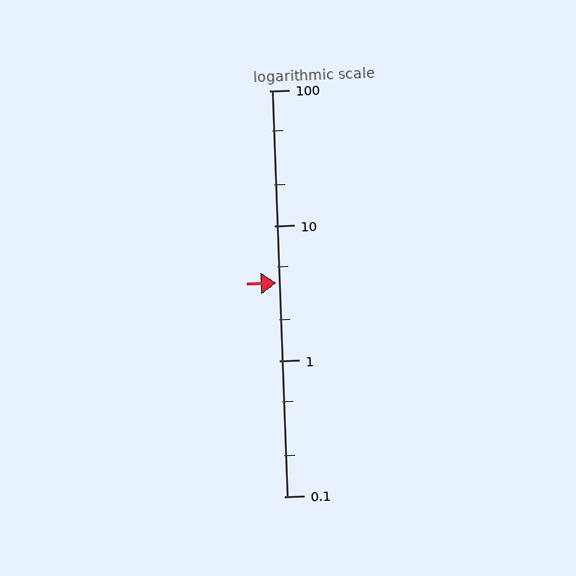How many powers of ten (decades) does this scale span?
The scale spans 3 decades, from 0.1 to 100.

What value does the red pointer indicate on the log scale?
The pointer indicates approximately 3.8.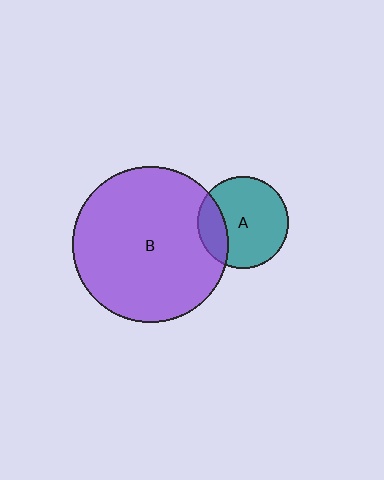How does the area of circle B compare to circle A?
Approximately 2.9 times.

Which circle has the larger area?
Circle B (purple).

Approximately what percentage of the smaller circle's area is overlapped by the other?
Approximately 20%.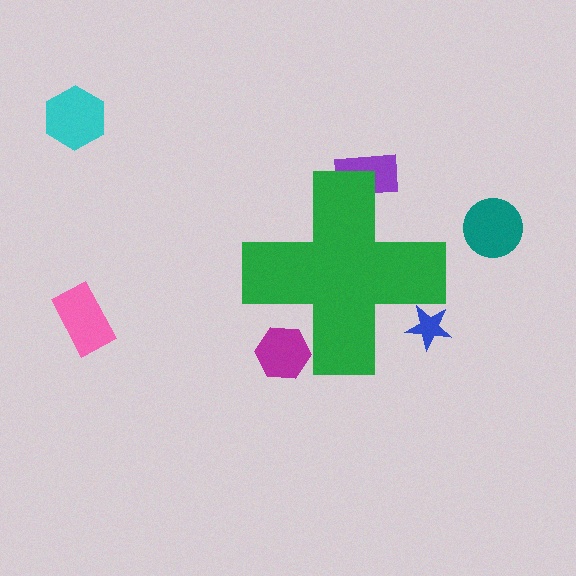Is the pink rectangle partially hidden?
No, the pink rectangle is fully visible.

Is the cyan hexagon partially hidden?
No, the cyan hexagon is fully visible.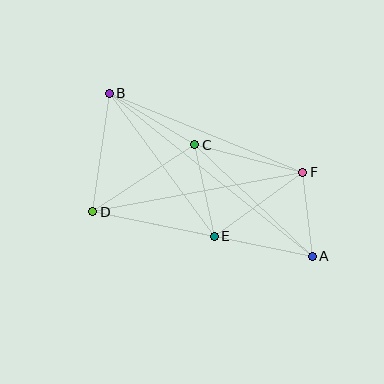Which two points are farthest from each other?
Points A and B are farthest from each other.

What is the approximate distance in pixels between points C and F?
The distance between C and F is approximately 112 pixels.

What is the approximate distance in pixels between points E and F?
The distance between E and F is approximately 109 pixels.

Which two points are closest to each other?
Points A and F are closest to each other.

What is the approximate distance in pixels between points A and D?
The distance between A and D is approximately 224 pixels.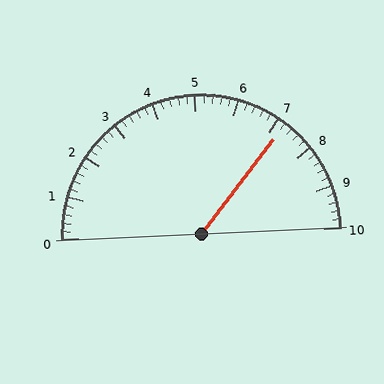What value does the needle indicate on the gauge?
The needle indicates approximately 7.2.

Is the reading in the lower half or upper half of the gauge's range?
The reading is in the upper half of the range (0 to 10).